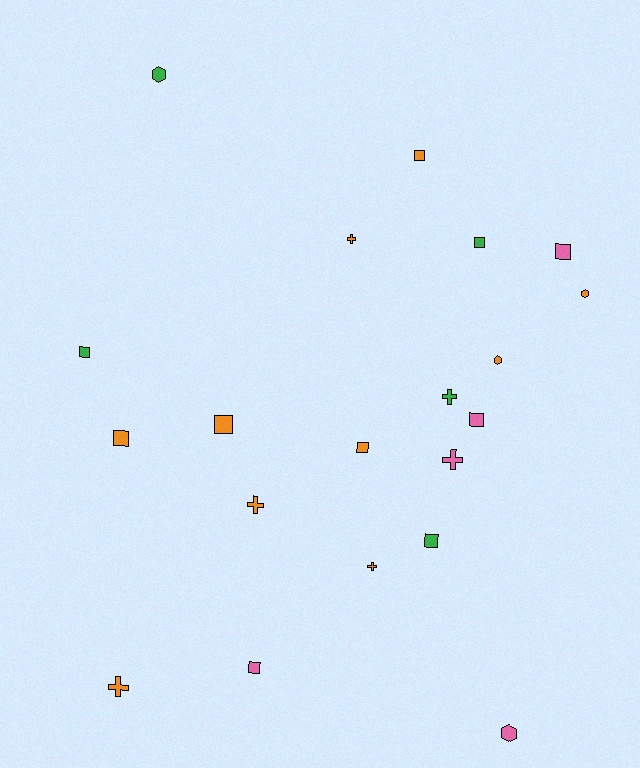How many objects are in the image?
There are 20 objects.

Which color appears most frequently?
Orange, with 10 objects.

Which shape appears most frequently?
Square, with 10 objects.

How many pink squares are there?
There are 3 pink squares.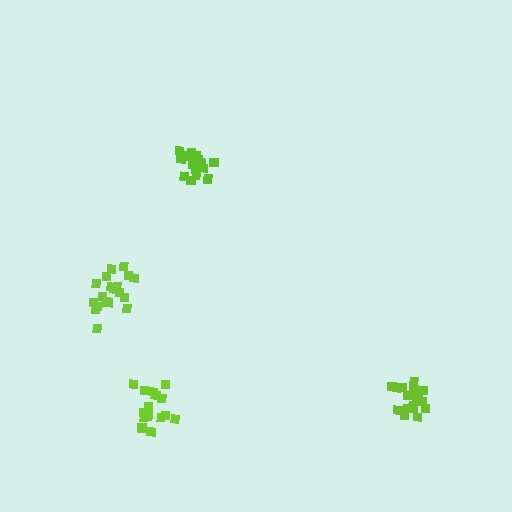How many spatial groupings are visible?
There are 4 spatial groupings.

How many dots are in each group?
Group 1: 16 dots, Group 2: 19 dots, Group 3: 17 dots, Group 4: 17 dots (69 total).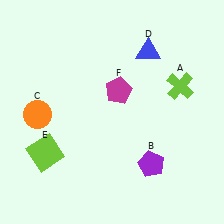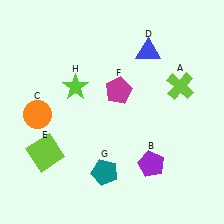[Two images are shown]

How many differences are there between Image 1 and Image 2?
There are 2 differences between the two images.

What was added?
A teal pentagon (G), a lime star (H) were added in Image 2.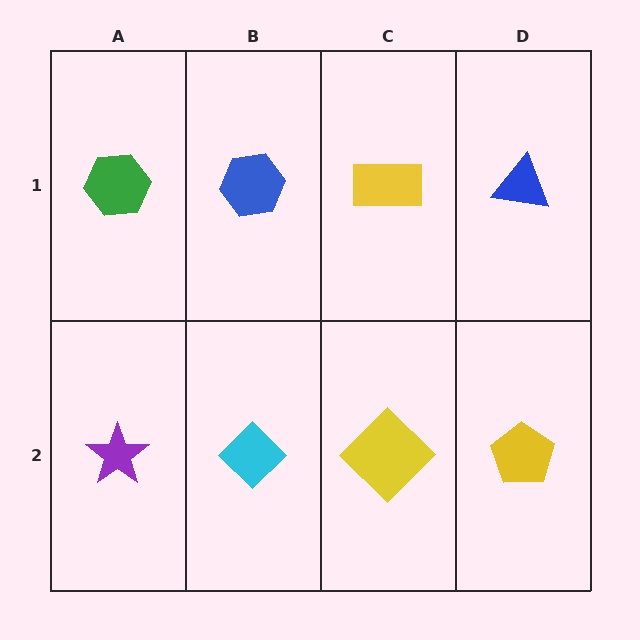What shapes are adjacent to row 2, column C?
A yellow rectangle (row 1, column C), a cyan diamond (row 2, column B), a yellow pentagon (row 2, column D).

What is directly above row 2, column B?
A blue hexagon.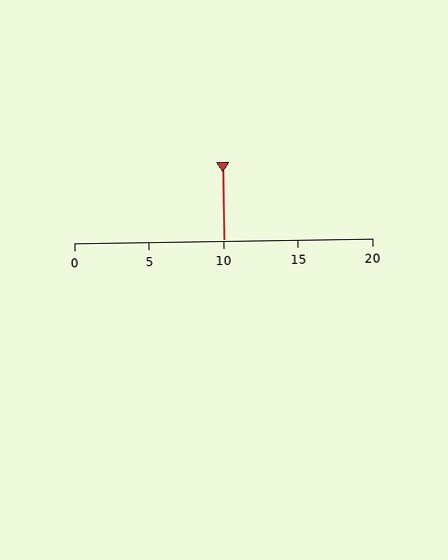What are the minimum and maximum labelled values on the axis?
The axis runs from 0 to 20.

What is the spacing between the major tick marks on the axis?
The major ticks are spaced 5 apart.